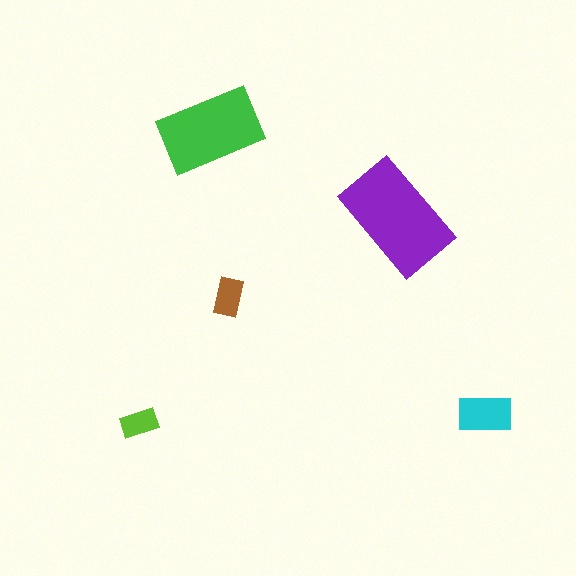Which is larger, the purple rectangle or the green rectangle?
The purple one.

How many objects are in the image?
There are 5 objects in the image.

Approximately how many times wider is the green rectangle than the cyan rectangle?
About 2 times wider.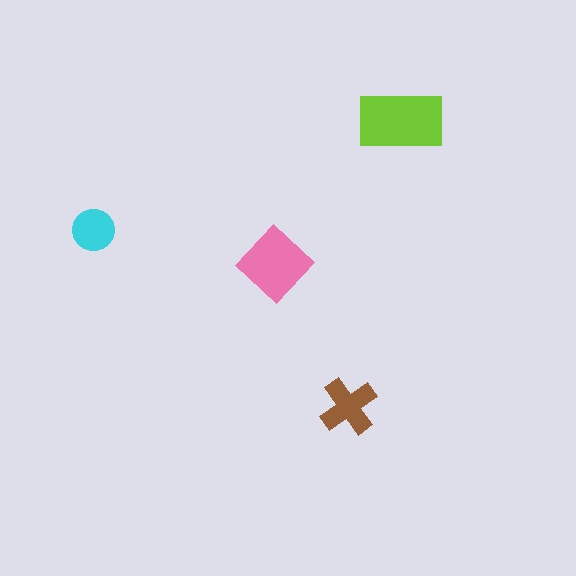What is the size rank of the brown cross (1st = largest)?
3rd.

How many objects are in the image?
There are 4 objects in the image.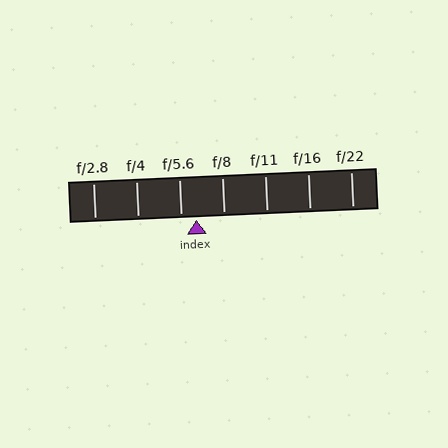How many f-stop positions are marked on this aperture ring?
There are 7 f-stop positions marked.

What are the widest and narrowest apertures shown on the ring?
The widest aperture shown is f/2.8 and the narrowest is f/22.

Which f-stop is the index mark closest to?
The index mark is closest to f/5.6.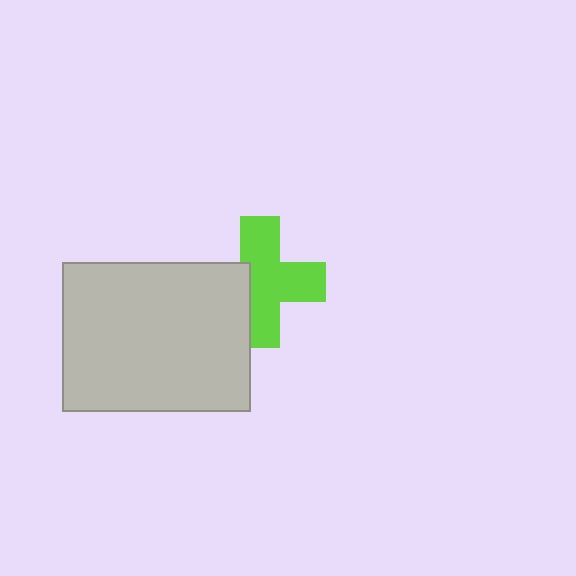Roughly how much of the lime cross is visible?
Most of it is visible (roughly 68%).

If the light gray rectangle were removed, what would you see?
You would see the complete lime cross.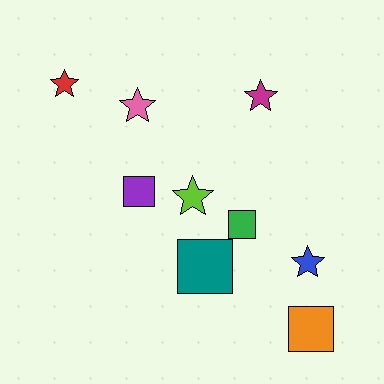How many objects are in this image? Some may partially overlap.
There are 9 objects.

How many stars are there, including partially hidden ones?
There are 5 stars.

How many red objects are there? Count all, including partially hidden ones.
There is 1 red object.